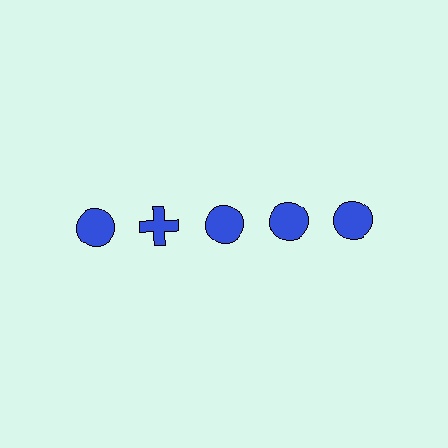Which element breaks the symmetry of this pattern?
The blue cross in the top row, second from left column breaks the symmetry. All other shapes are blue circles.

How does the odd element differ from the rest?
It has a different shape: cross instead of circle.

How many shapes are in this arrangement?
There are 5 shapes arranged in a grid pattern.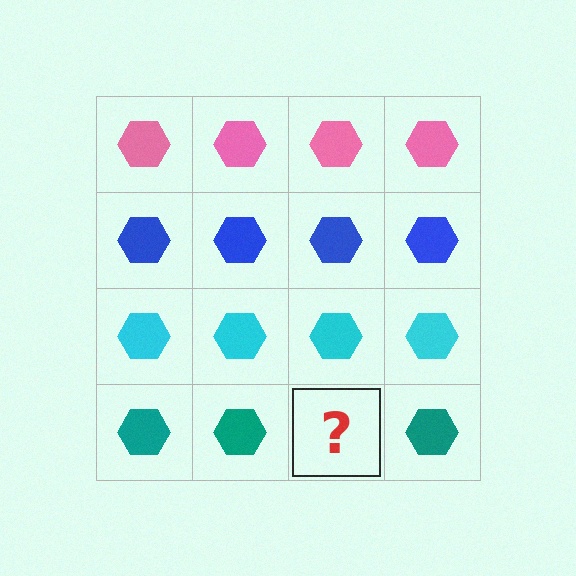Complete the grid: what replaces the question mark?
The question mark should be replaced with a teal hexagon.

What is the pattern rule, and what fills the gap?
The rule is that each row has a consistent color. The gap should be filled with a teal hexagon.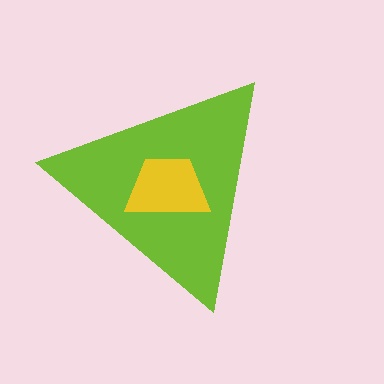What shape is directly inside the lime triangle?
The yellow trapezoid.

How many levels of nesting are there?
2.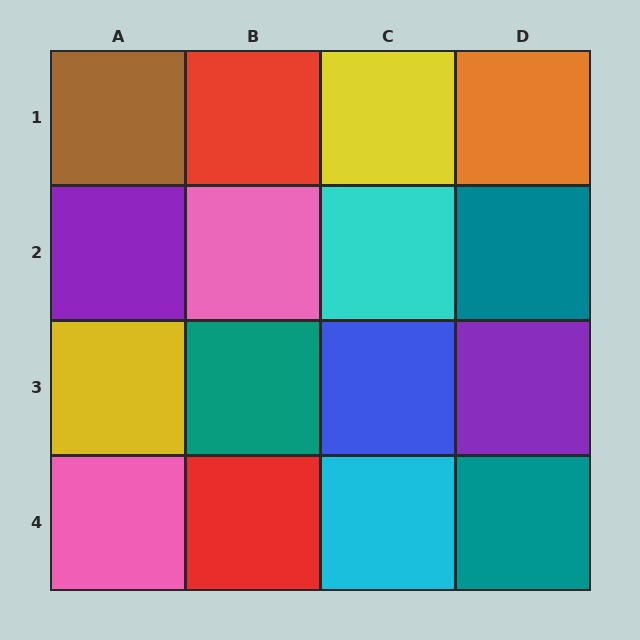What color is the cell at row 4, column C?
Cyan.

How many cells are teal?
3 cells are teal.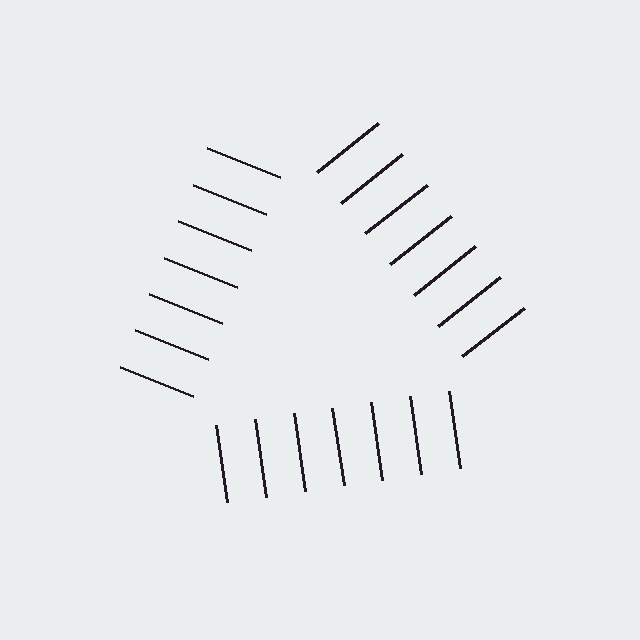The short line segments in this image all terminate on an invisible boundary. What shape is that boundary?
An illusory triangle — the line segments terminate on its edges but no continuous stroke is drawn.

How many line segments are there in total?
21 — 7 along each of the 3 edges.